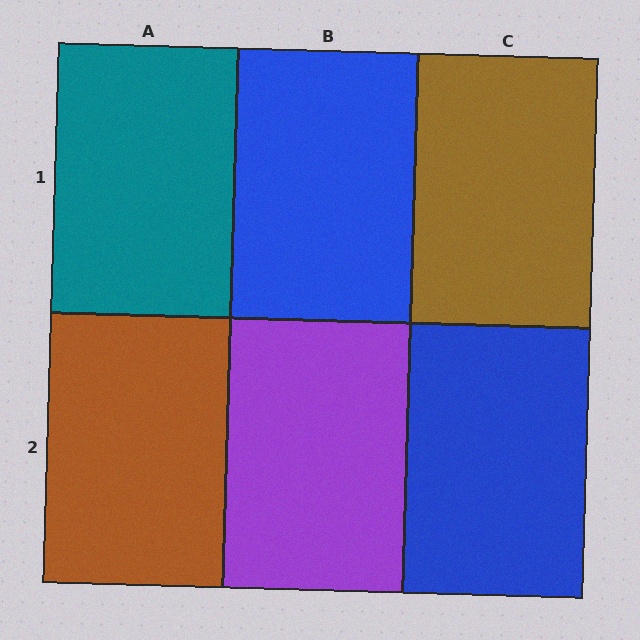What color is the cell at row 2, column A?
Brown.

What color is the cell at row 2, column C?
Blue.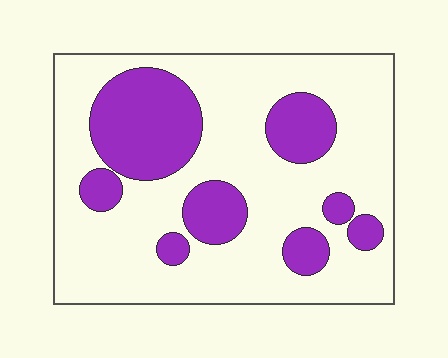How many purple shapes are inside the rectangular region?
8.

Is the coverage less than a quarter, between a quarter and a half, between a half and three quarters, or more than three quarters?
Between a quarter and a half.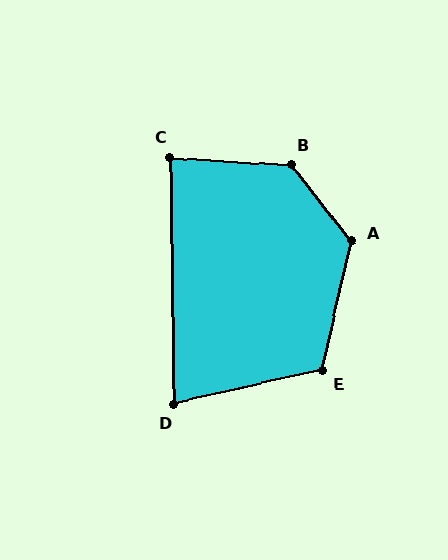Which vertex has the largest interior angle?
B, at approximately 132 degrees.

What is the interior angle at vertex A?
Approximately 129 degrees (obtuse).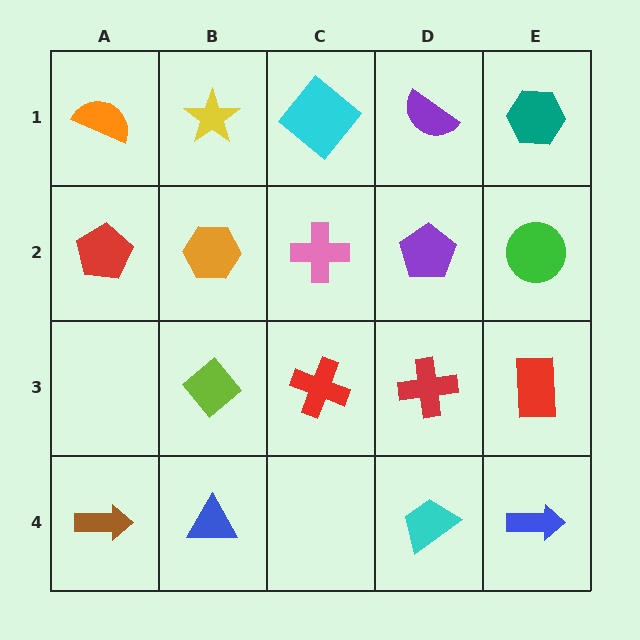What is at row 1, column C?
A cyan diamond.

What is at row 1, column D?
A purple semicircle.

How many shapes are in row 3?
4 shapes.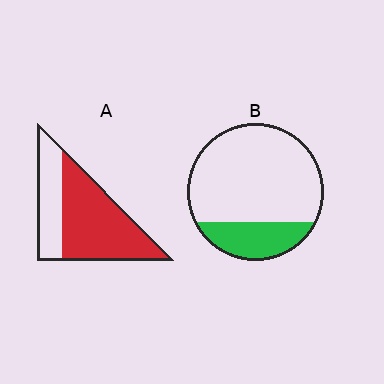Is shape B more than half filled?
No.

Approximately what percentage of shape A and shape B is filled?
A is approximately 65% and B is approximately 25%.